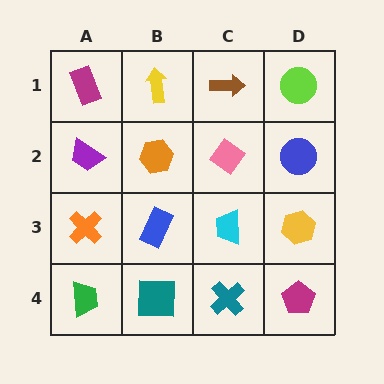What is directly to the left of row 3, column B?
An orange cross.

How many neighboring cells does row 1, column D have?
2.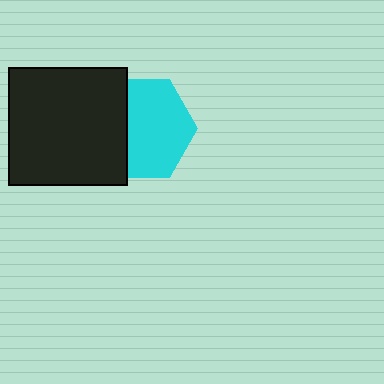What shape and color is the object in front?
The object in front is a black square.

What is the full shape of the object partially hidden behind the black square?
The partially hidden object is a cyan hexagon.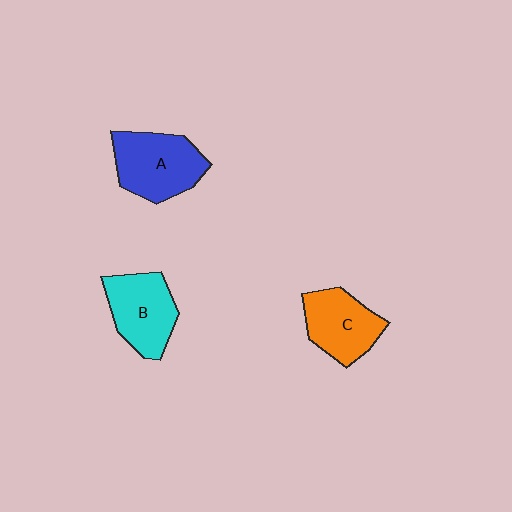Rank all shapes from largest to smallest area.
From largest to smallest: A (blue), B (cyan), C (orange).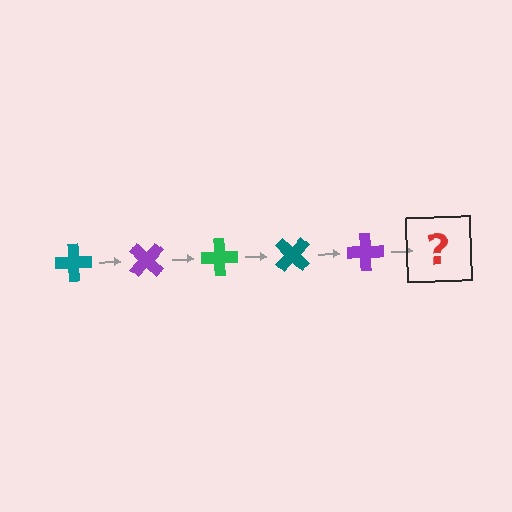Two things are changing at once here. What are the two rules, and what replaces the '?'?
The two rules are that it rotates 45 degrees each step and the color cycles through teal, purple, and green. The '?' should be a green cross, rotated 225 degrees from the start.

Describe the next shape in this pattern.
It should be a green cross, rotated 225 degrees from the start.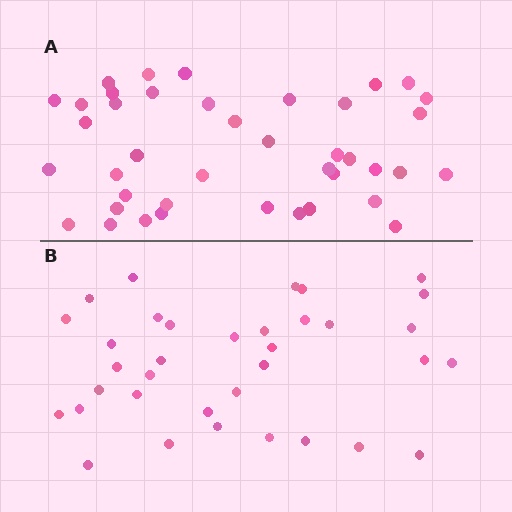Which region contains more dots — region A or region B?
Region A (the top region) has more dots.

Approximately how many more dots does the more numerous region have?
Region A has about 6 more dots than region B.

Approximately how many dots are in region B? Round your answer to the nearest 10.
About 40 dots. (The exact count is 35, which rounds to 40.)